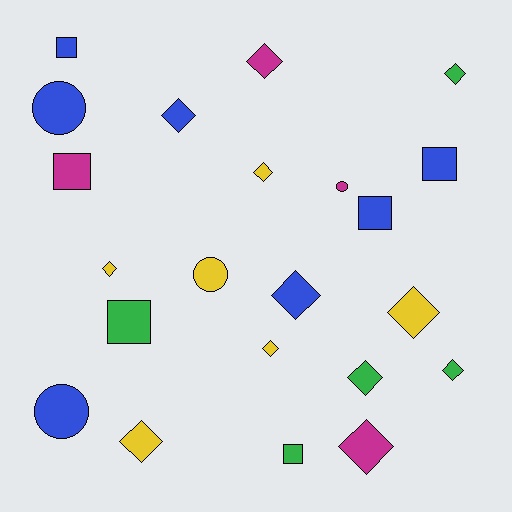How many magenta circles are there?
There is 1 magenta circle.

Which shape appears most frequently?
Diamond, with 12 objects.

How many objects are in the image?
There are 22 objects.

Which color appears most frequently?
Blue, with 7 objects.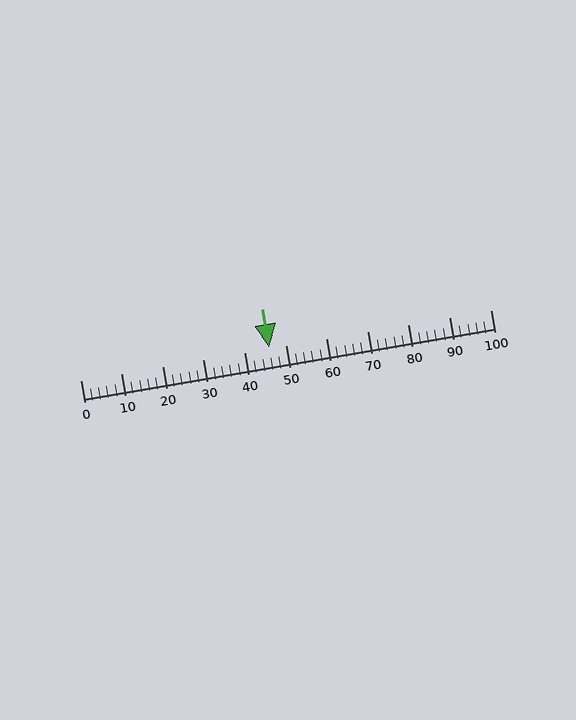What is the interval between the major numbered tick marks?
The major tick marks are spaced 10 units apart.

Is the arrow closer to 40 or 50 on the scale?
The arrow is closer to 50.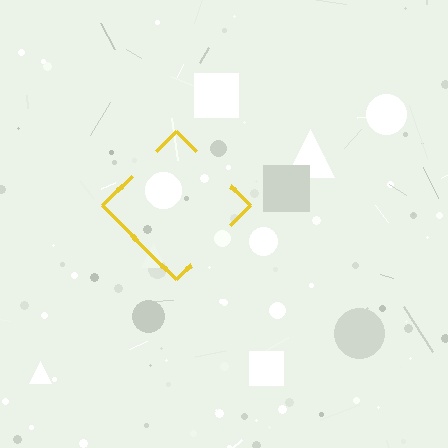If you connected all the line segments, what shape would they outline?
They would outline a diamond.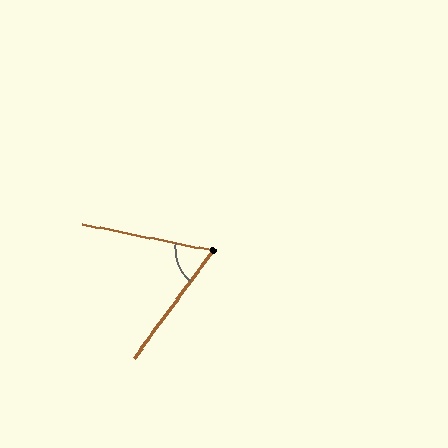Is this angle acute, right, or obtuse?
It is acute.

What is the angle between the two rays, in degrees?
Approximately 65 degrees.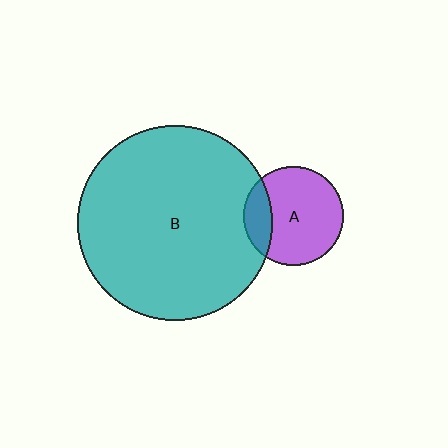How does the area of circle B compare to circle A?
Approximately 3.8 times.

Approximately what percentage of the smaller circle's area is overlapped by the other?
Approximately 20%.